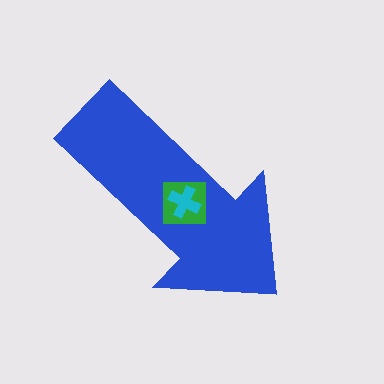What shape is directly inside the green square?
The cyan cross.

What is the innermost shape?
The cyan cross.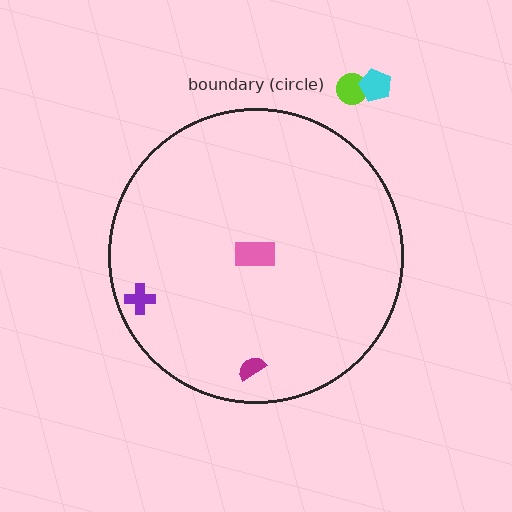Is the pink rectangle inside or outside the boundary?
Inside.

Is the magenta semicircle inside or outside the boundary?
Inside.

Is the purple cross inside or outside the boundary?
Inside.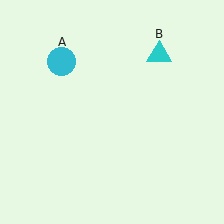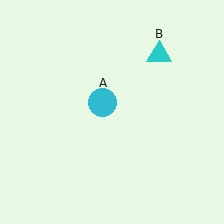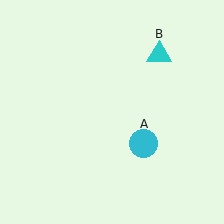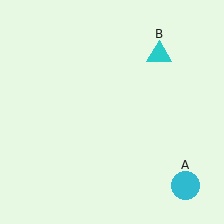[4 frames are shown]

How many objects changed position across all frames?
1 object changed position: cyan circle (object A).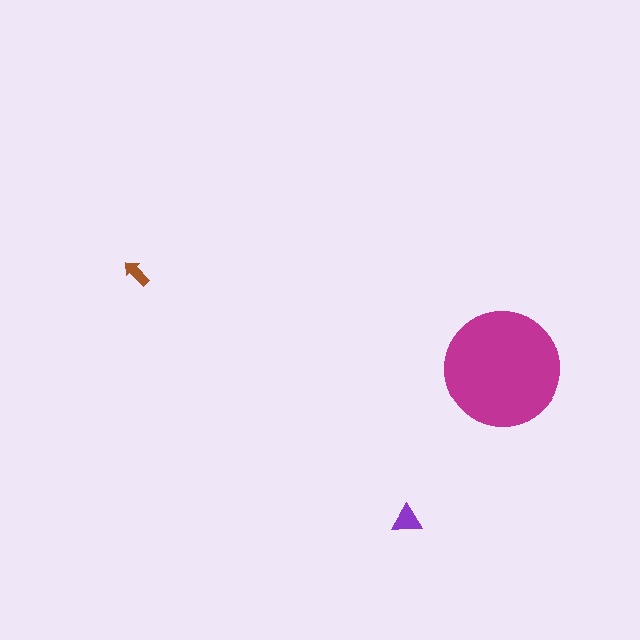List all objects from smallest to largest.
The brown arrow, the purple triangle, the magenta circle.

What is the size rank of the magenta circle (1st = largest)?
1st.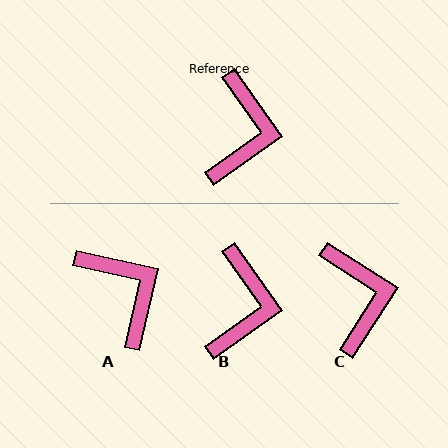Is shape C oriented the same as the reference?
No, it is off by about 22 degrees.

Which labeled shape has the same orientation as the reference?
B.